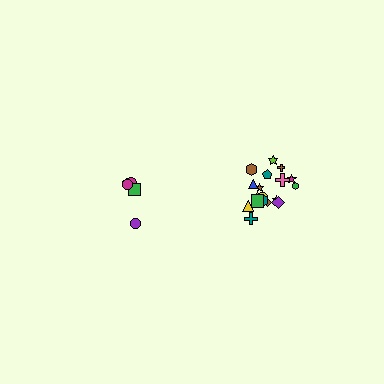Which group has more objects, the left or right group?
The right group.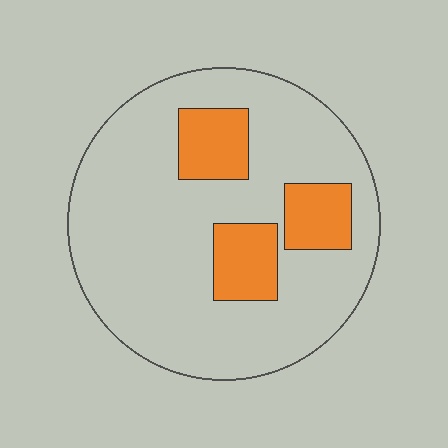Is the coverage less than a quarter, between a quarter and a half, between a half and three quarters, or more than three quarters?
Less than a quarter.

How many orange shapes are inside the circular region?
3.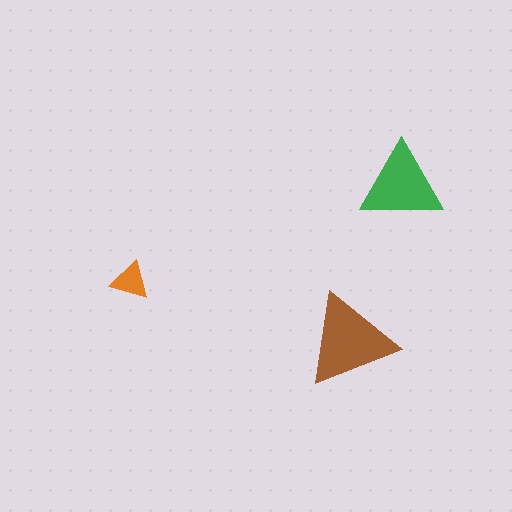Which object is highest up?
The green triangle is topmost.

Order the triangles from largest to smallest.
the brown one, the green one, the orange one.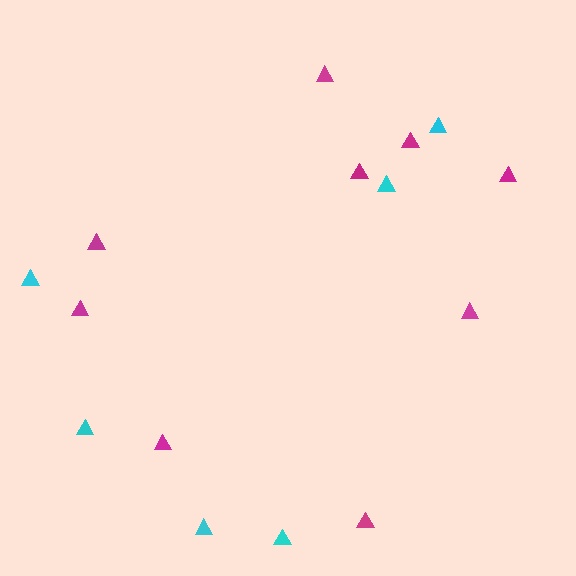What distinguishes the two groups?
There are 2 groups: one group of magenta triangles (9) and one group of cyan triangles (6).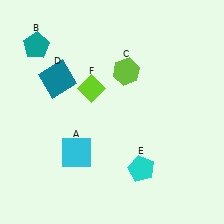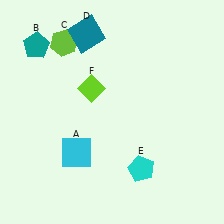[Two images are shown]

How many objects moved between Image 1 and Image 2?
2 objects moved between the two images.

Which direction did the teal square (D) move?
The teal square (D) moved up.